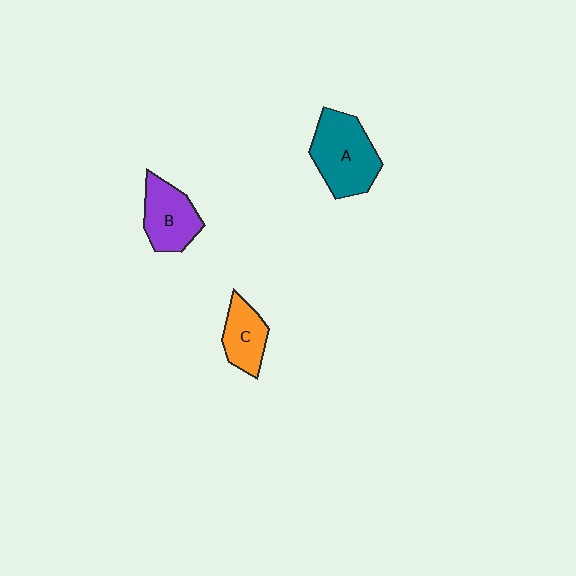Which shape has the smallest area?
Shape C (orange).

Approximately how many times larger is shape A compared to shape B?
Approximately 1.3 times.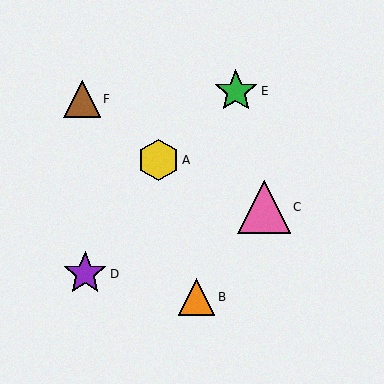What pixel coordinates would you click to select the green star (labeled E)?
Click at (236, 91) to select the green star E.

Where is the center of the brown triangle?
The center of the brown triangle is at (82, 99).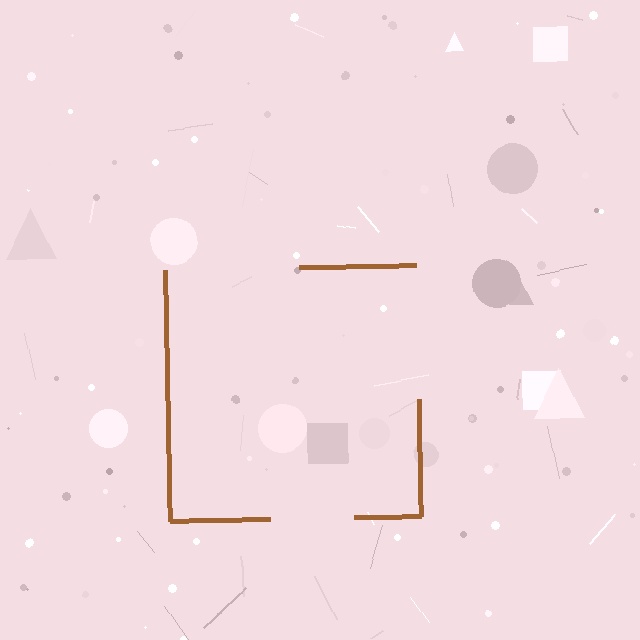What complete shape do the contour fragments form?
The contour fragments form a square.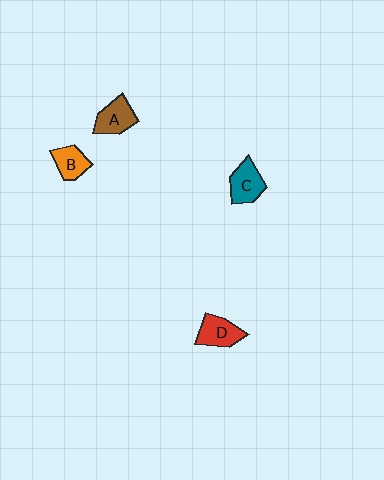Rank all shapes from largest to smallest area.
From largest to smallest: C (teal), D (red), A (brown), B (orange).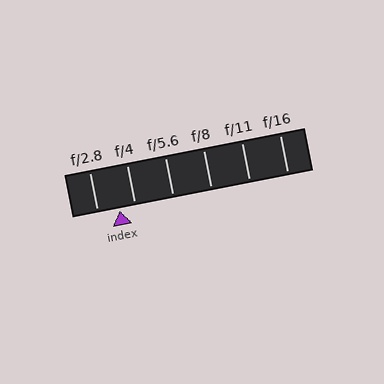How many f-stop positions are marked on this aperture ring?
There are 6 f-stop positions marked.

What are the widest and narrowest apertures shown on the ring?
The widest aperture shown is f/2.8 and the narrowest is f/16.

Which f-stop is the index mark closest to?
The index mark is closest to f/4.